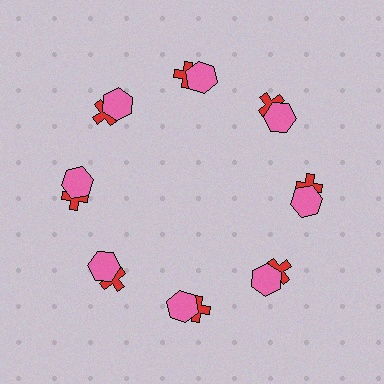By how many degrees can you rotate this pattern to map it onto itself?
The pattern maps onto itself every 45 degrees of rotation.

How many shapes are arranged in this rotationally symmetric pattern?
There are 16 shapes, arranged in 8 groups of 2.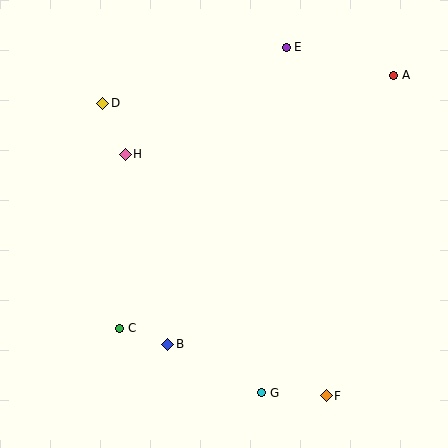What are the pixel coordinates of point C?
Point C is at (120, 328).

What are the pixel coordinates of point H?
Point H is at (125, 154).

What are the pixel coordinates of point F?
Point F is at (326, 396).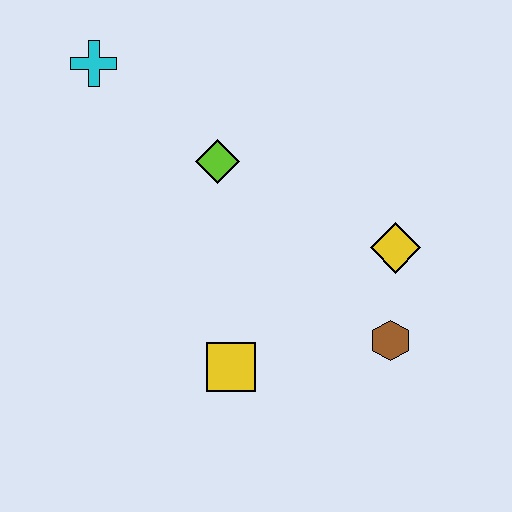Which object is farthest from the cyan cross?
The brown hexagon is farthest from the cyan cross.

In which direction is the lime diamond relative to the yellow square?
The lime diamond is above the yellow square.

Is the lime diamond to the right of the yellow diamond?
No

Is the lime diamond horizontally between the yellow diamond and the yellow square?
No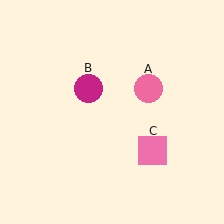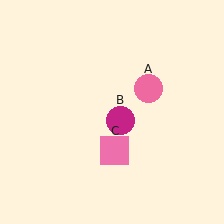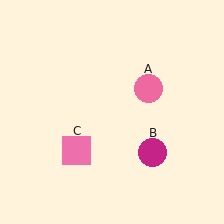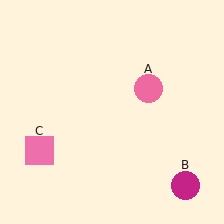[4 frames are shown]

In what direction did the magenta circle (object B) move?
The magenta circle (object B) moved down and to the right.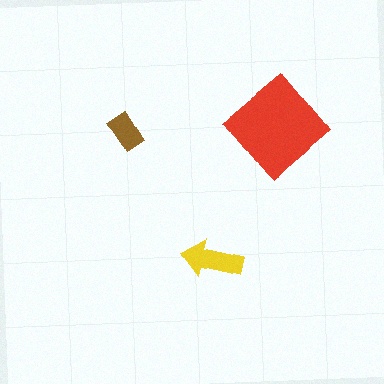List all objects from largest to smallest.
The red diamond, the yellow arrow, the brown rectangle.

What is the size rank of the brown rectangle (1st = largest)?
3rd.